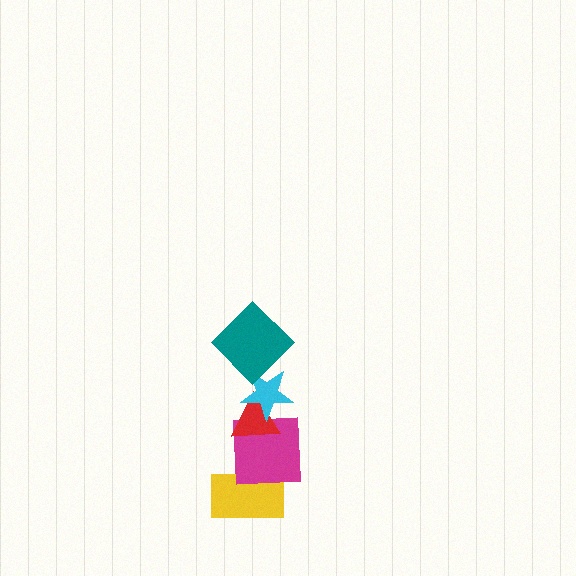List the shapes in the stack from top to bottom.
From top to bottom: the teal diamond, the cyan star, the red triangle, the magenta square, the yellow rectangle.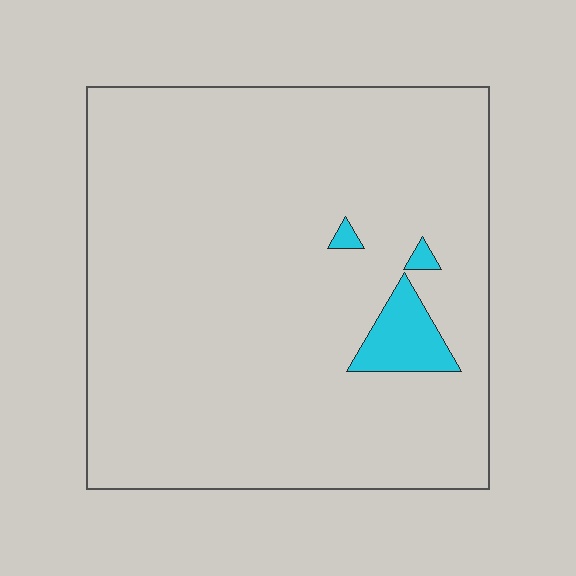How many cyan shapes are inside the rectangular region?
3.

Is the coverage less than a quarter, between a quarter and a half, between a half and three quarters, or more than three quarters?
Less than a quarter.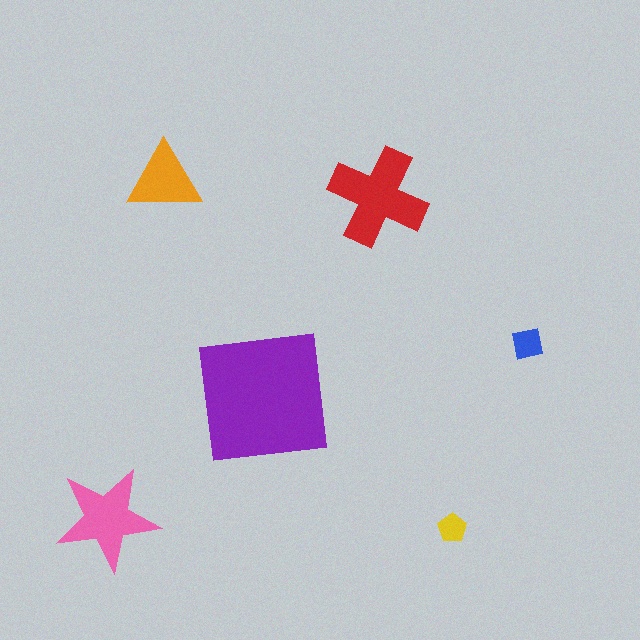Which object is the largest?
The purple square.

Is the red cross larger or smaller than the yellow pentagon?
Larger.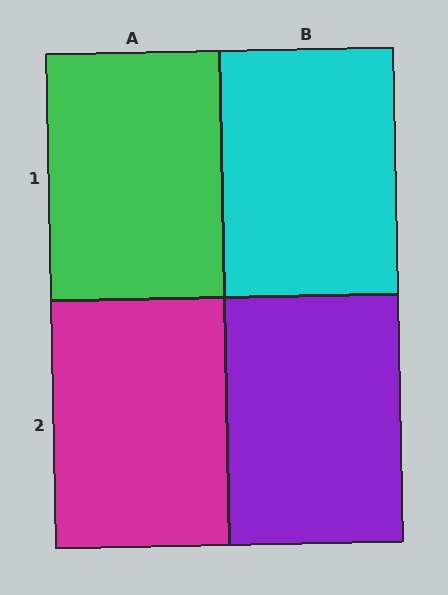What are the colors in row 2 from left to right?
Magenta, purple.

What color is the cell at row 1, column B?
Cyan.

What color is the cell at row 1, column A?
Green.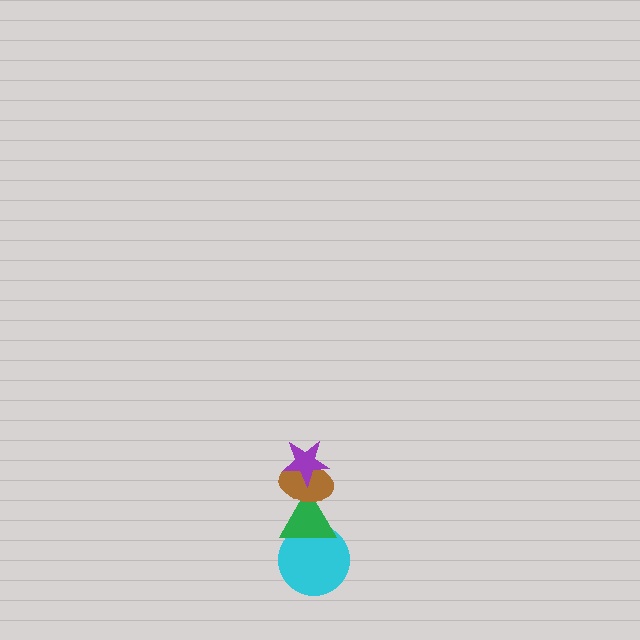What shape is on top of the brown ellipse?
The purple star is on top of the brown ellipse.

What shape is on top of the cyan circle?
The green triangle is on top of the cyan circle.